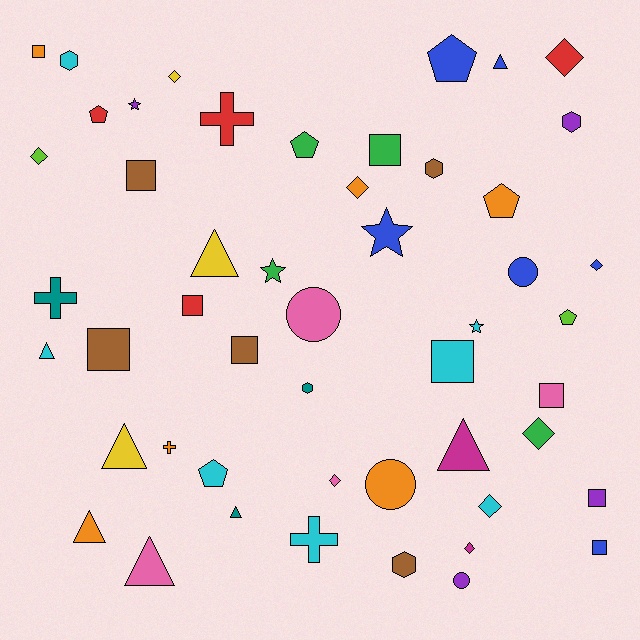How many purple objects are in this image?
There are 4 purple objects.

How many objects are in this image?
There are 50 objects.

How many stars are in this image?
There are 4 stars.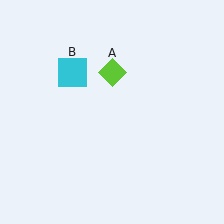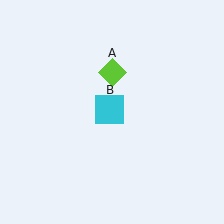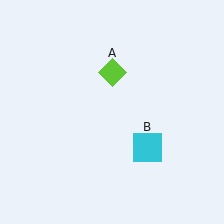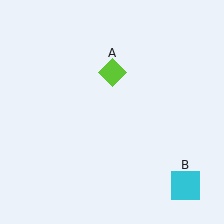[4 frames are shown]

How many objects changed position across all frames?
1 object changed position: cyan square (object B).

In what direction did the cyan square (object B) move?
The cyan square (object B) moved down and to the right.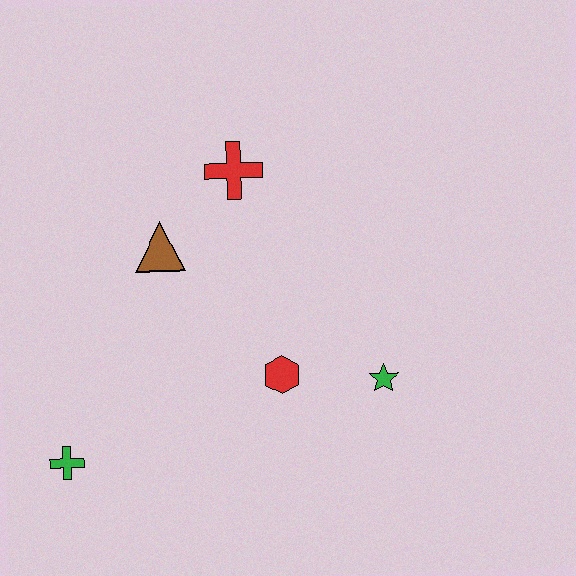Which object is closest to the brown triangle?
The red cross is closest to the brown triangle.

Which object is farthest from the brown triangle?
The green star is farthest from the brown triangle.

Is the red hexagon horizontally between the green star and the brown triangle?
Yes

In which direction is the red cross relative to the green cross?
The red cross is above the green cross.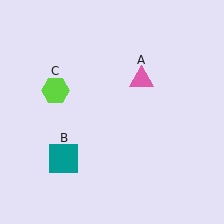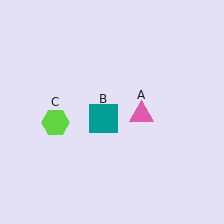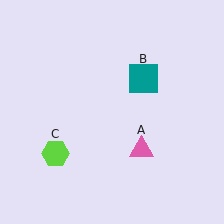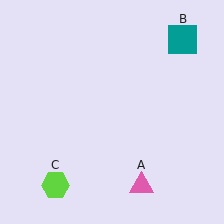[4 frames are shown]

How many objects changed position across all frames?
3 objects changed position: pink triangle (object A), teal square (object B), lime hexagon (object C).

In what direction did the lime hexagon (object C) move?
The lime hexagon (object C) moved down.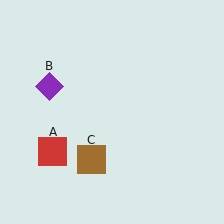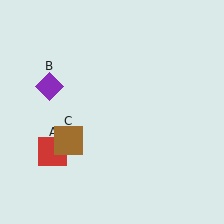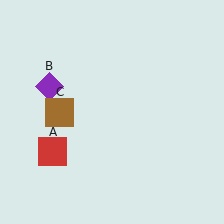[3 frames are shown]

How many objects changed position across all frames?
1 object changed position: brown square (object C).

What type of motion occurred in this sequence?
The brown square (object C) rotated clockwise around the center of the scene.